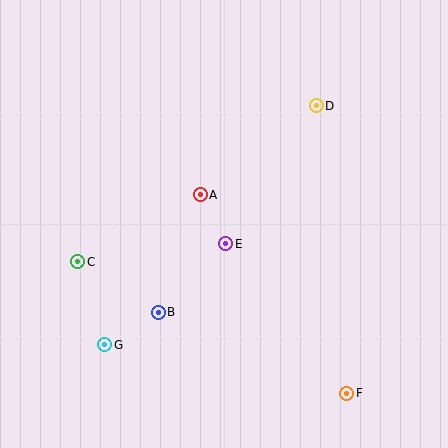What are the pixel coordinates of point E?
Point E is at (225, 244).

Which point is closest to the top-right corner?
Point D is closest to the top-right corner.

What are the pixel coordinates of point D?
Point D is at (316, 106).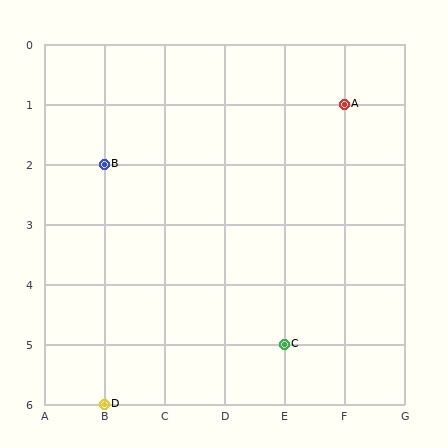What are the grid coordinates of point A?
Point A is at grid coordinates (F, 1).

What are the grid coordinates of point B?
Point B is at grid coordinates (B, 2).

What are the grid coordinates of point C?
Point C is at grid coordinates (E, 5).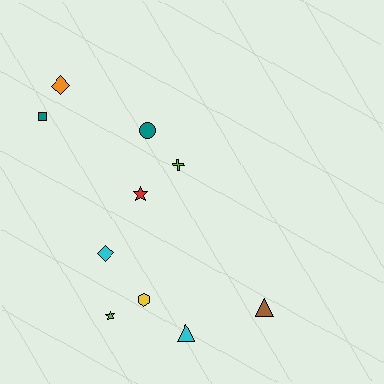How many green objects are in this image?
There are no green objects.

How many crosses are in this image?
There is 1 cross.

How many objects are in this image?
There are 10 objects.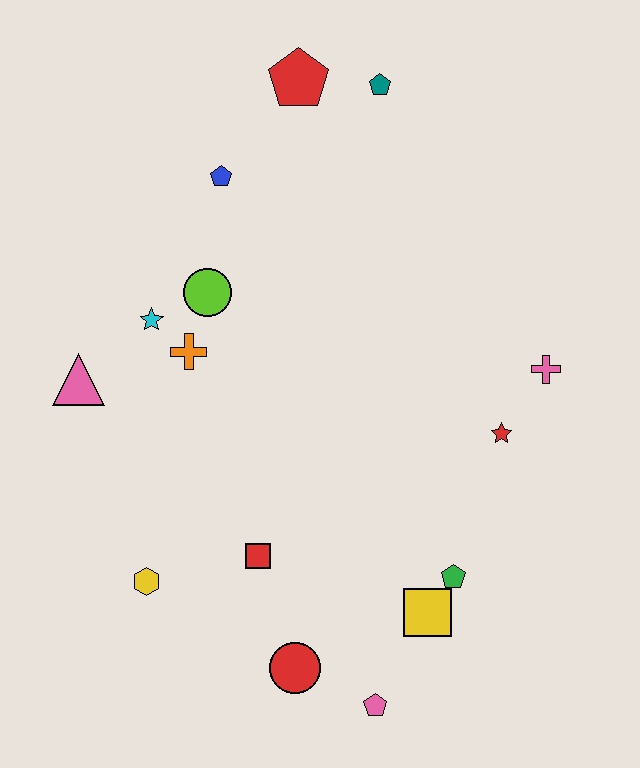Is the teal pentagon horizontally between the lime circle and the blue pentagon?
No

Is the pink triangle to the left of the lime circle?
Yes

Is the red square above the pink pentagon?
Yes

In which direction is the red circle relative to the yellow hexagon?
The red circle is to the right of the yellow hexagon.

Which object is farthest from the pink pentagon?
The red pentagon is farthest from the pink pentagon.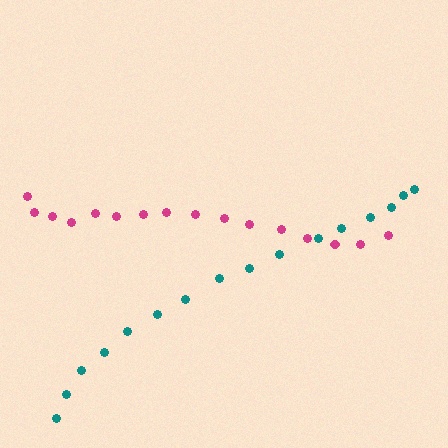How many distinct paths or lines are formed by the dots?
There are 2 distinct paths.